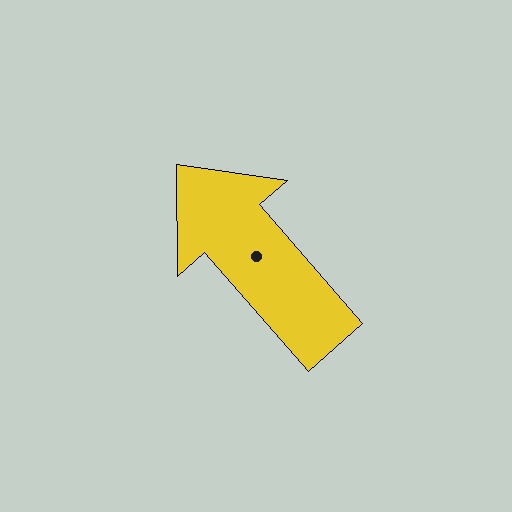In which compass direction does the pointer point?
Northwest.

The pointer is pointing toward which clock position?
Roughly 11 o'clock.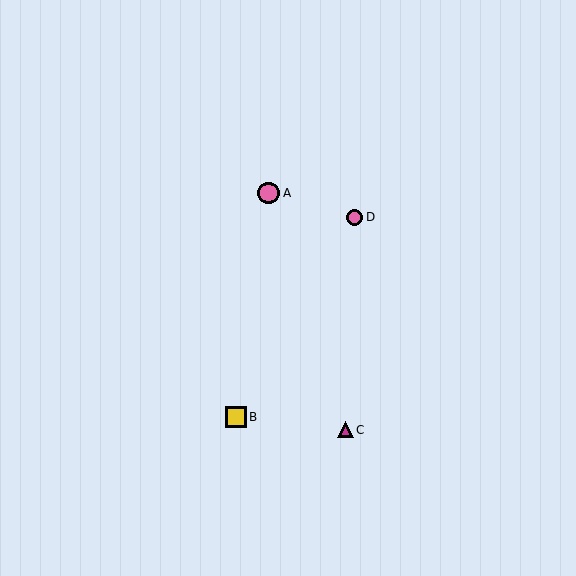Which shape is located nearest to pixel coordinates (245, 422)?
The yellow square (labeled B) at (236, 417) is nearest to that location.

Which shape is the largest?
The pink circle (labeled A) is the largest.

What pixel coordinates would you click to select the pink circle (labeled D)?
Click at (355, 217) to select the pink circle D.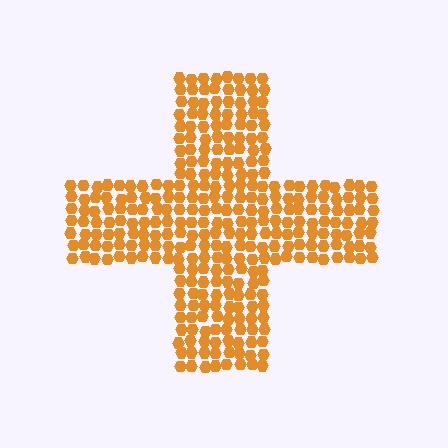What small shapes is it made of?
It is made of small hexagons.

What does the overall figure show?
The overall figure shows a cross.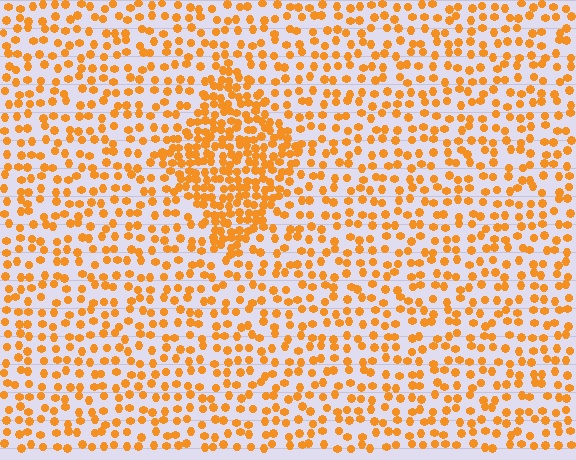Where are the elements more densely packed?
The elements are more densely packed inside the diamond boundary.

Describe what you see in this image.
The image contains small orange elements arranged at two different densities. A diamond-shaped region is visible where the elements are more densely packed than the surrounding area.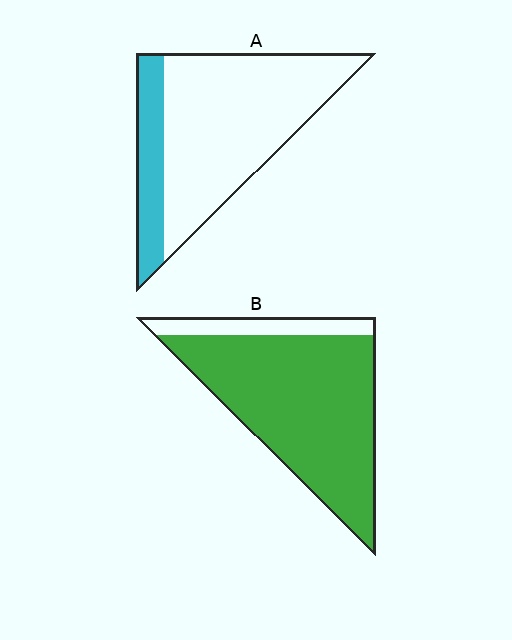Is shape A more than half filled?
No.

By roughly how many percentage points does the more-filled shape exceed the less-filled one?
By roughly 65 percentage points (B over A).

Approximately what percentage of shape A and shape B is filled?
A is approximately 20% and B is approximately 85%.